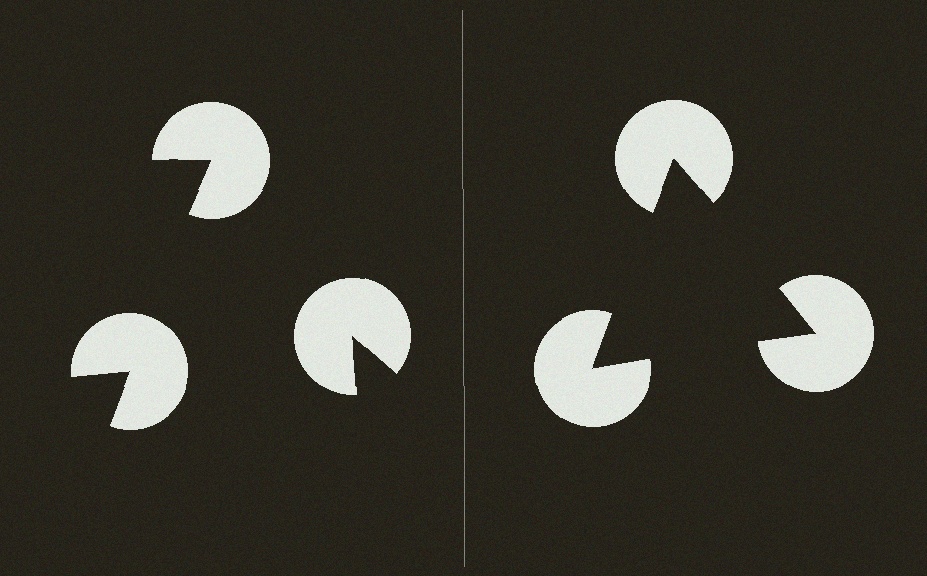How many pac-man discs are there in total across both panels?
6 — 3 on each side.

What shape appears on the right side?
An illusory triangle.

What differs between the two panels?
The pac-man discs are positioned identically on both sides; only the wedge orientations differ. On the right they align to a triangle; on the left they are misaligned.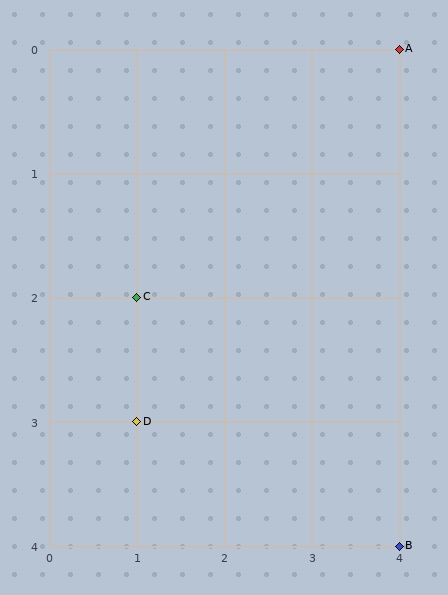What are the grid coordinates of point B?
Point B is at grid coordinates (4, 4).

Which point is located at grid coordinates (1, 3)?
Point D is at (1, 3).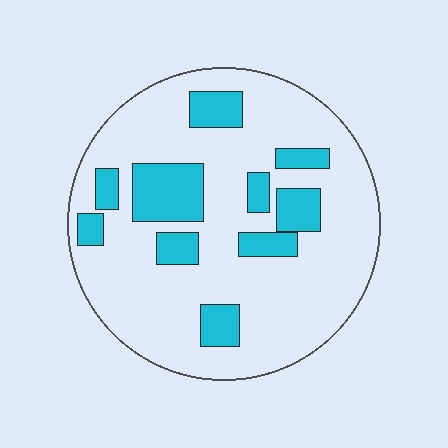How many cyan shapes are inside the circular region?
10.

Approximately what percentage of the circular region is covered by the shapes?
Approximately 20%.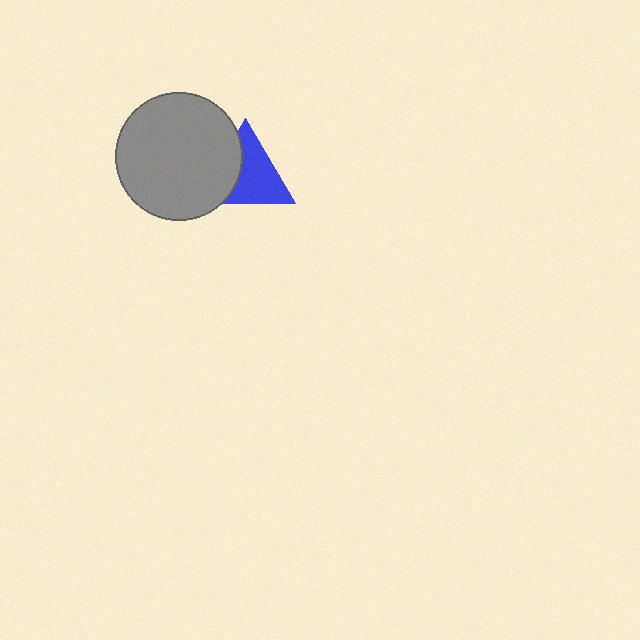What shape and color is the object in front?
The object in front is a gray circle.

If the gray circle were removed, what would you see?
You would see the complete blue triangle.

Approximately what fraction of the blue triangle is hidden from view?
Roughly 36% of the blue triangle is hidden behind the gray circle.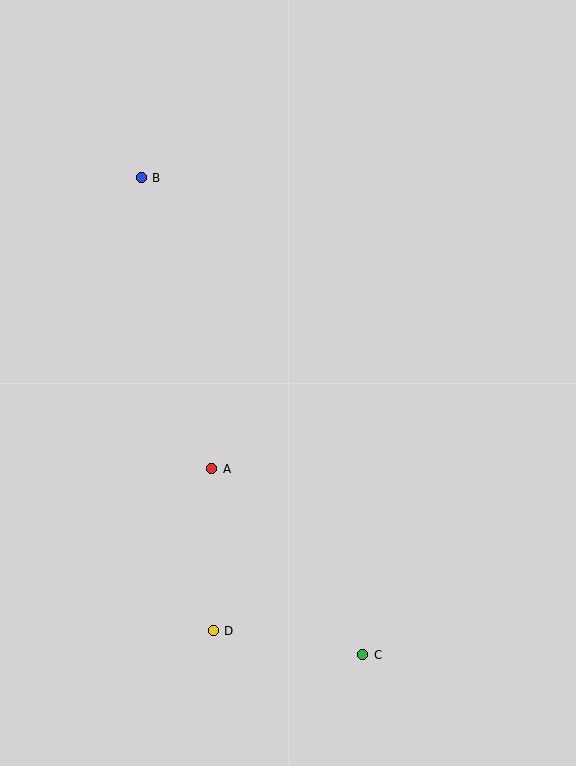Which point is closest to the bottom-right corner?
Point C is closest to the bottom-right corner.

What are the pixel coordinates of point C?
Point C is at (363, 655).